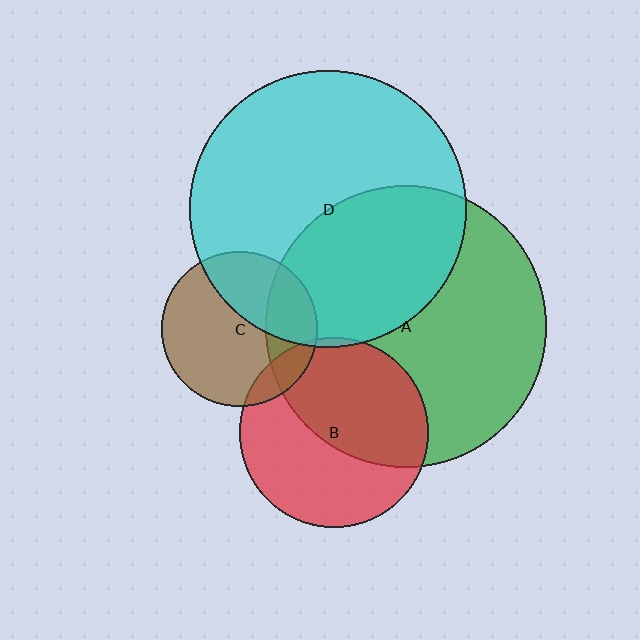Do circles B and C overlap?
Yes.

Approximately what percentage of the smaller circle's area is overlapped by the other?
Approximately 10%.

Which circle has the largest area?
Circle A (green).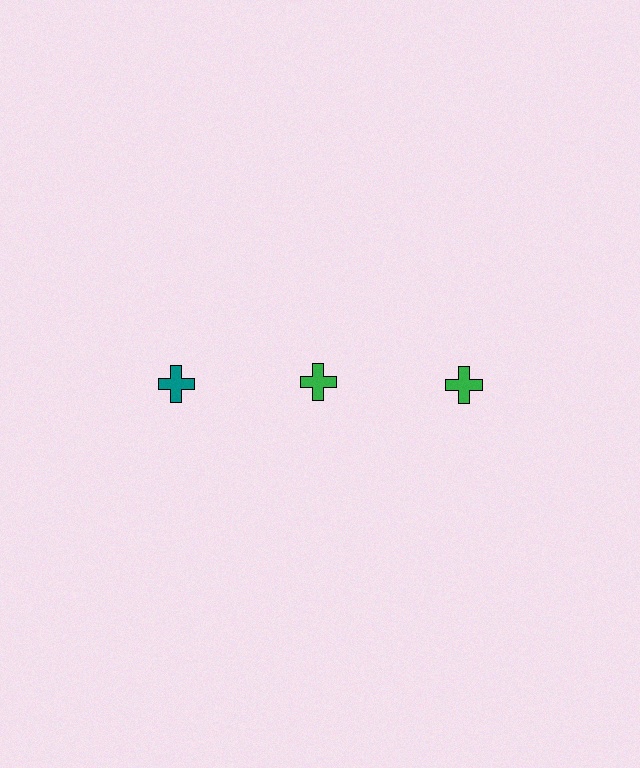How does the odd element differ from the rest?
It has a different color: teal instead of green.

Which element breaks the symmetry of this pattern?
The teal cross in the top row, leftmost column breaks the symmetry. All other shapes are green crosses.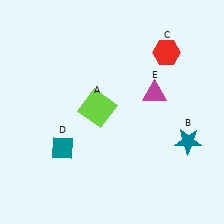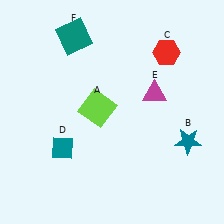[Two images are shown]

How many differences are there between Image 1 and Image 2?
There is 1 difference between the two images.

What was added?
A teal square (F) was added in Image 2.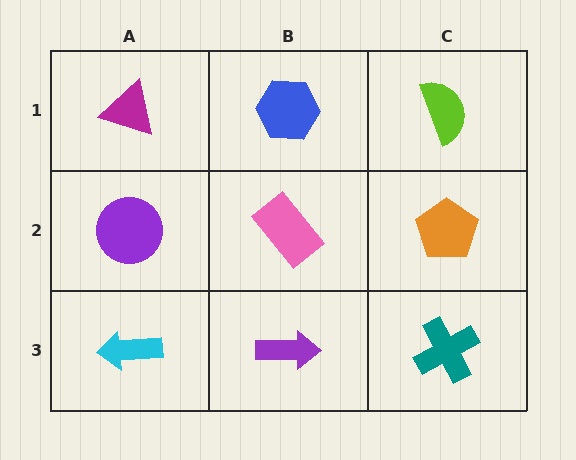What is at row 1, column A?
A magenta triangle.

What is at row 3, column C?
A teal cross.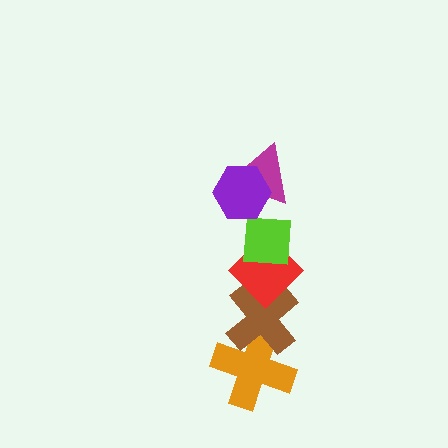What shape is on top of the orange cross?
The brown cross is on top of the orange cross.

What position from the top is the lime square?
The lime square is 3rd from the top.